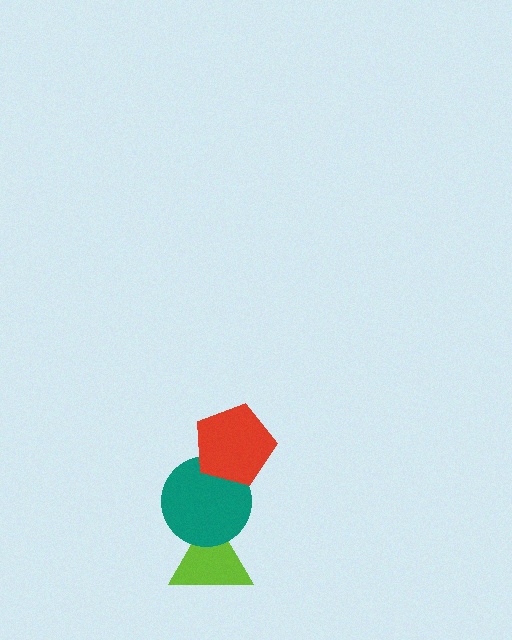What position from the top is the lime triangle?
The lime triangle is 3rd from the top.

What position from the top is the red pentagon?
The red pentagon is 1st from the top.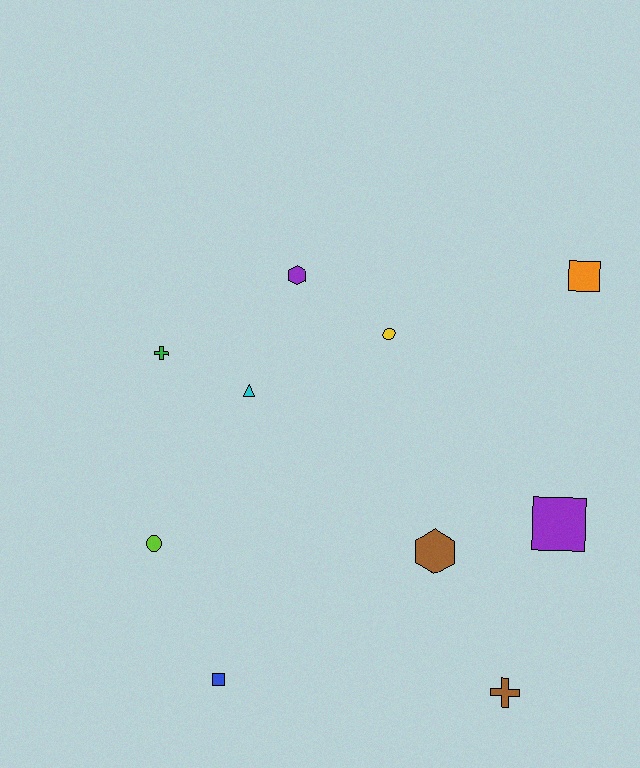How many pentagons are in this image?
There are no pentagons.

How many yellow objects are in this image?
There is 1 yellow object.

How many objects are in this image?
There are 10 objects.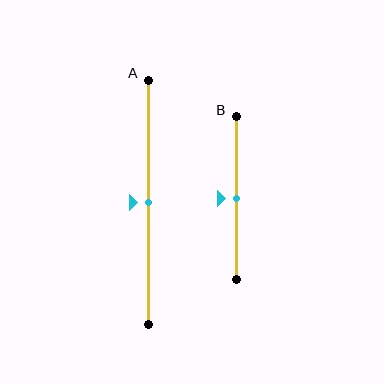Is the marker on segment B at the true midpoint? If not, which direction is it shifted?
Yes, the marker on segment B is at the true midpoint.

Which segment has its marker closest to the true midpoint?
Segment A has its marker closest to the true midpoint.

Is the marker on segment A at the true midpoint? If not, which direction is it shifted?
Yes, the marker on segment A is at the true midpoint.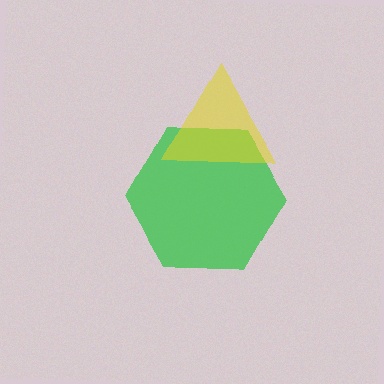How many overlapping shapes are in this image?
There are 2 overlapping shapes in the image.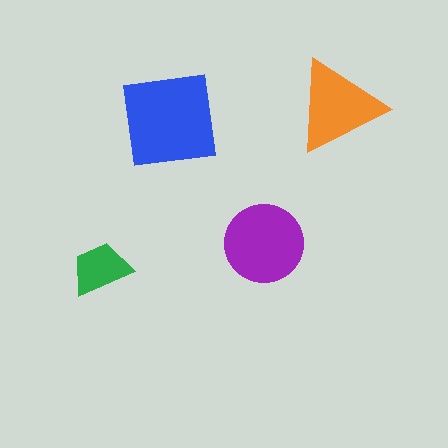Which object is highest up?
The orange triangle is topmost.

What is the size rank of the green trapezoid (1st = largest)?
4th.